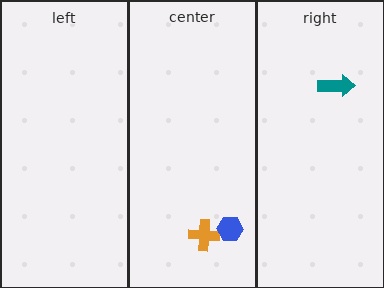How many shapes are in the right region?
1.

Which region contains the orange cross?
The center region.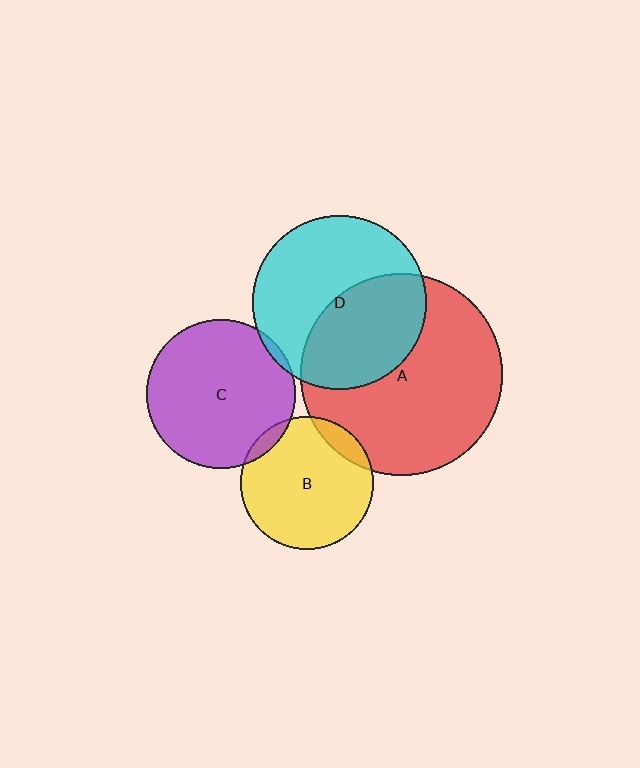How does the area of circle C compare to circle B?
Approximately 1.3 times.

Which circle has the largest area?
Circle A (red).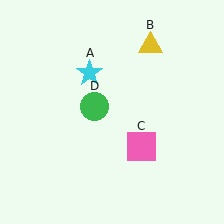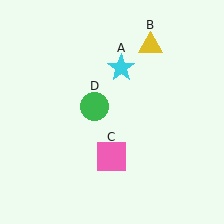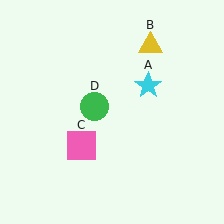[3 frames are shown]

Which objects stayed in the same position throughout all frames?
Yellow triangle (object B) and green circle (object D) remained stationary.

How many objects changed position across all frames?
2 objects changed position: cyan star (object A), pink square (object C).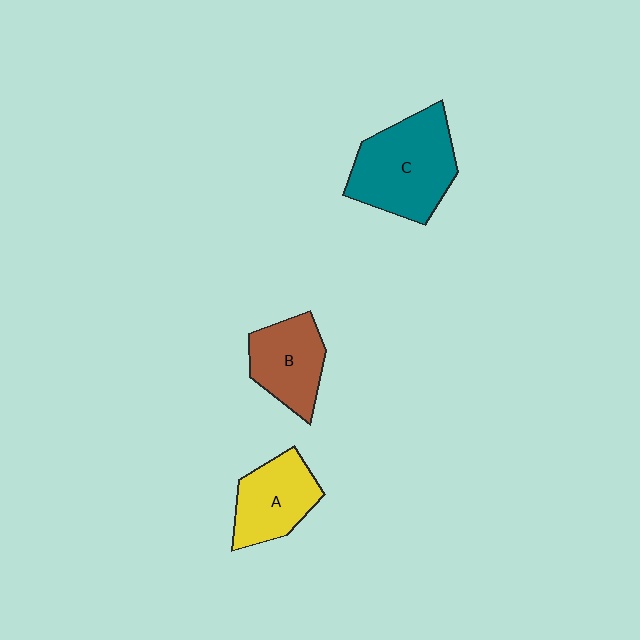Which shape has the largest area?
Shape C (teal).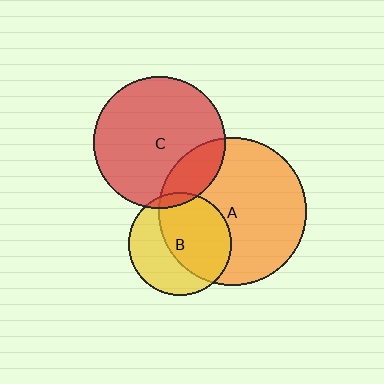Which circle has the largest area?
Circle A (orange).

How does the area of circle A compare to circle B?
Approximately 2.1 times.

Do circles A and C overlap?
Yes.